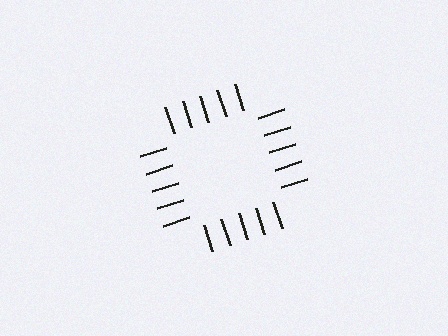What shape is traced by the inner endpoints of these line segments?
An illusory square — the line segments terminate on its edges but no continuous stroke is drawn.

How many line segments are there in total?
20 — 5 along each of the 4 edges.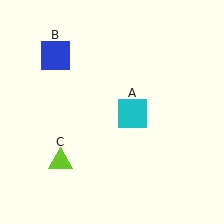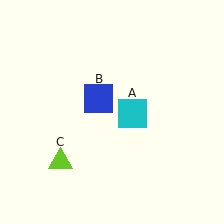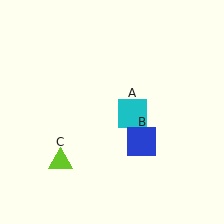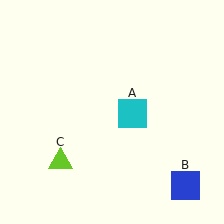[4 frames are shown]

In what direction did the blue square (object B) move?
The blue square (object B) moved down and to the right.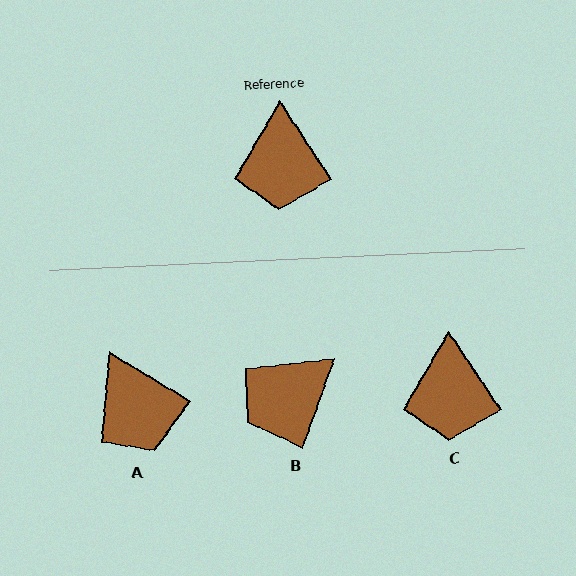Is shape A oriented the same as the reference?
No, it is off by about 25 degrees.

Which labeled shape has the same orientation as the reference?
C.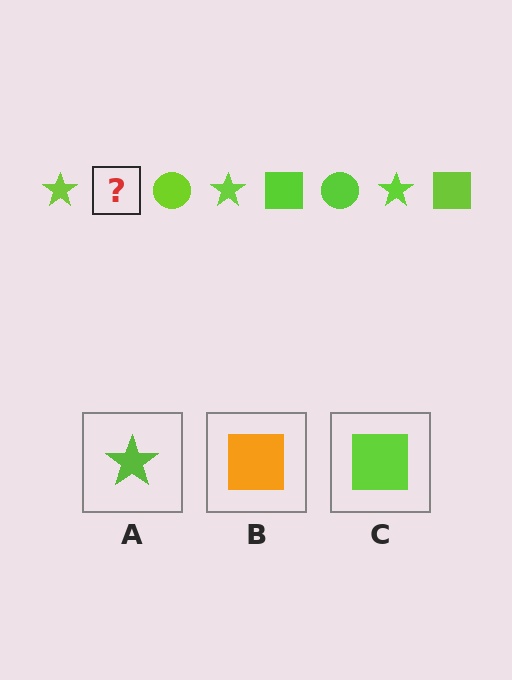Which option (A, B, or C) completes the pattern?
C.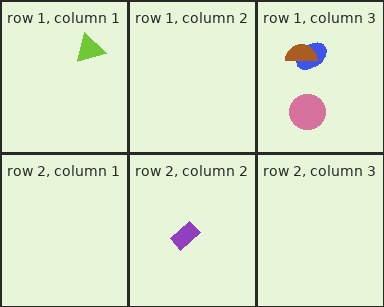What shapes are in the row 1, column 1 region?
The lime triangle.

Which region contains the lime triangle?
The row 1, column 1 region.